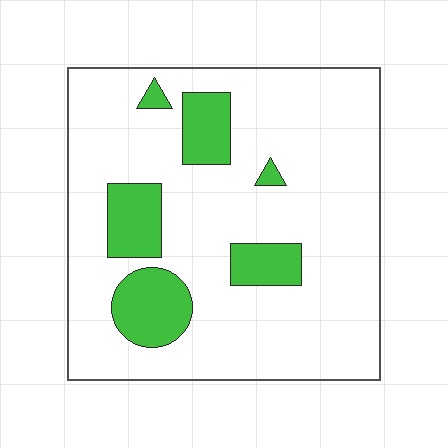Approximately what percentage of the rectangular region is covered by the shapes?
Approximately 15%.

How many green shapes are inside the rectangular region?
6.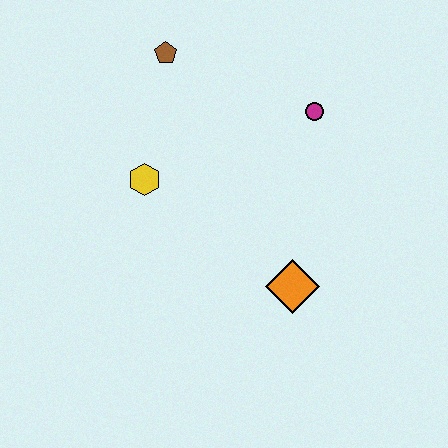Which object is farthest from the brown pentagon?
The orange diamond is farthest from the brown pentagon.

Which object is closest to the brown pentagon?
The yellow hexagon is closest to the brown pentagon.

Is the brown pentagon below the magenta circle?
No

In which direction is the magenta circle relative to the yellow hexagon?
The magenta circle is to the right of the yellow hexagon.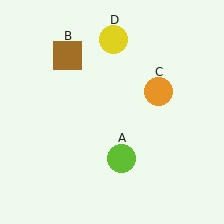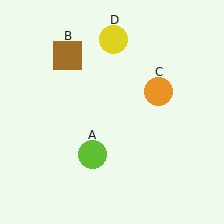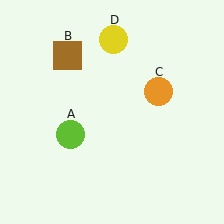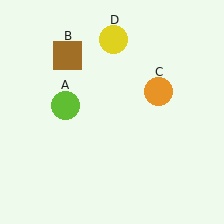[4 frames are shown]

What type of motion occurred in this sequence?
The lime circle (object A) rotated clockwise around the center of the scene.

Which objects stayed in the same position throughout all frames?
Brown square (object B) and orange circle (object C) and yellow circle (object D) remained stationary.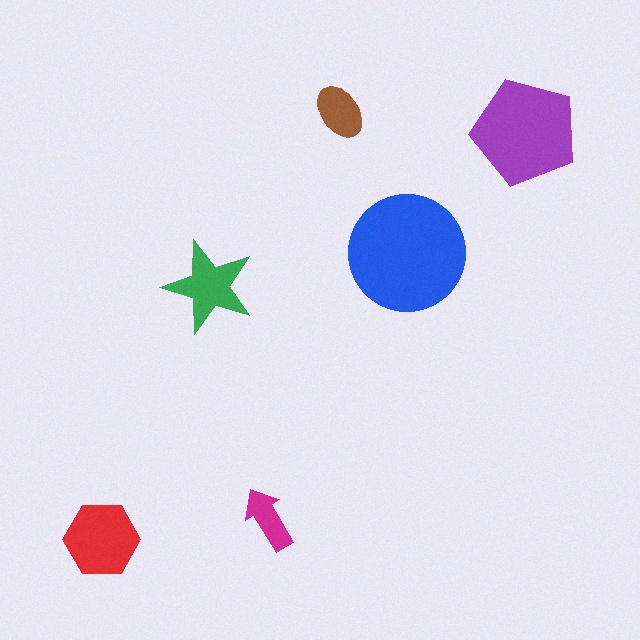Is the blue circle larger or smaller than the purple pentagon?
Larger.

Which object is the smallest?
The magenta arrow.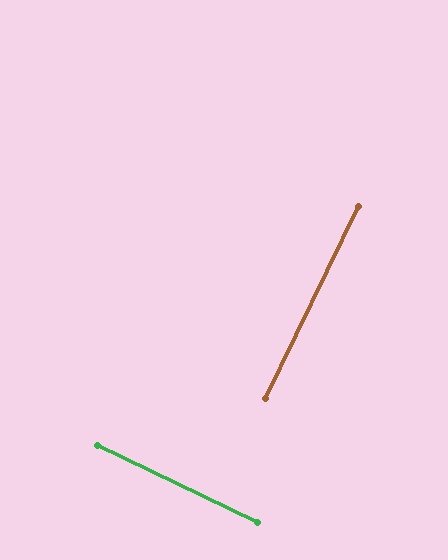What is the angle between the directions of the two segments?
Approximately 90 degrees.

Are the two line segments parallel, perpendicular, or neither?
Perpendicular — they meet at approximately 90°.